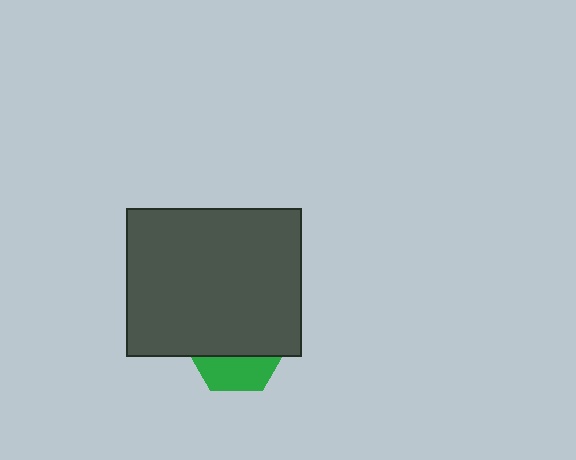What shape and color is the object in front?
The object in front is a dark gray rectangle.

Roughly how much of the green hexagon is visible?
A small part of it is visible (roughly 34%).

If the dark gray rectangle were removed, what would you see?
You would see the complete green hexagon.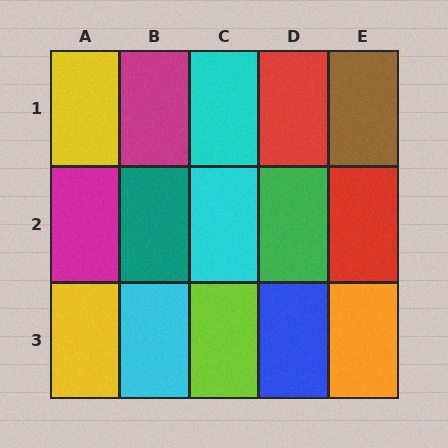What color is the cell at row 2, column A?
Magenta.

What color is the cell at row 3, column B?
Cyan.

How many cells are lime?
1 cell is lime.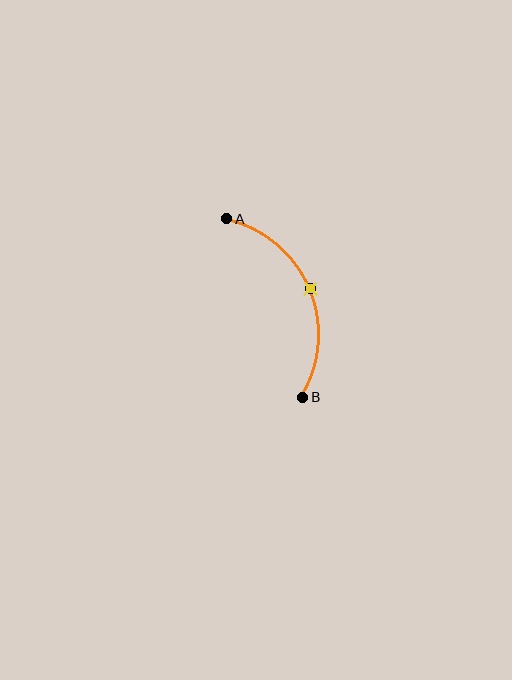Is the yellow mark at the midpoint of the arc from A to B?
Yes. The yellow mark lies on the arc at equal arc-length from both A and B — it is the arc midpoint.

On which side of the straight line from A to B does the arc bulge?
The arc bulges to the right of the straight line connecting A and B.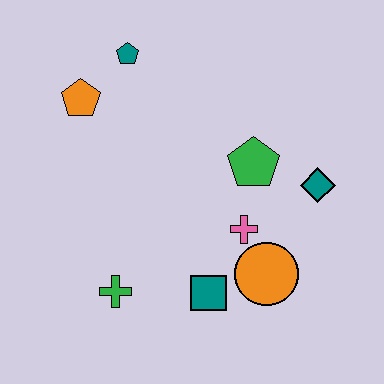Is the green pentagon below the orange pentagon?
Yes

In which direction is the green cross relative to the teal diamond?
The green cross is to the left of the teal diamond.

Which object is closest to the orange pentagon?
The teal pentagon is closest to the orange pentagon.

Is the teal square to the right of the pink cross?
No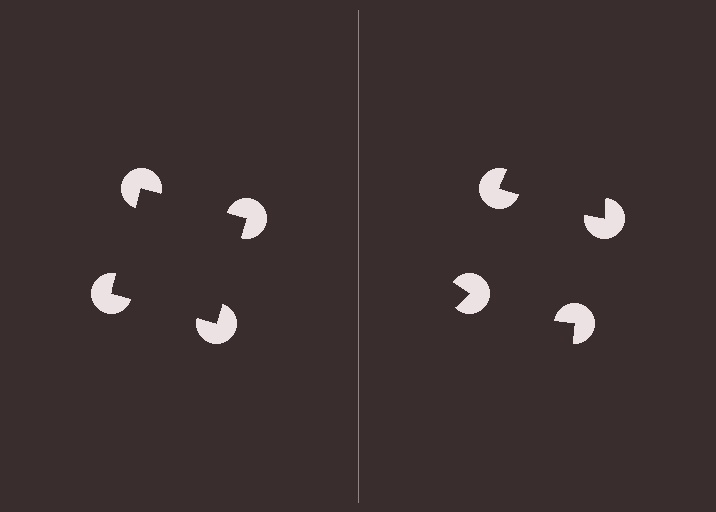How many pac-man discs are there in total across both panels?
8 — 4 on each side.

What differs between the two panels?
The pac-man discs are positioned identically on both sides; only the wedge orientations differ. On the left they align to a square; on the right they are misaligned.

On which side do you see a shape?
An illusory square appears on the left side. On the right side the wedge cuts are rotated, so no coherent shape forms.